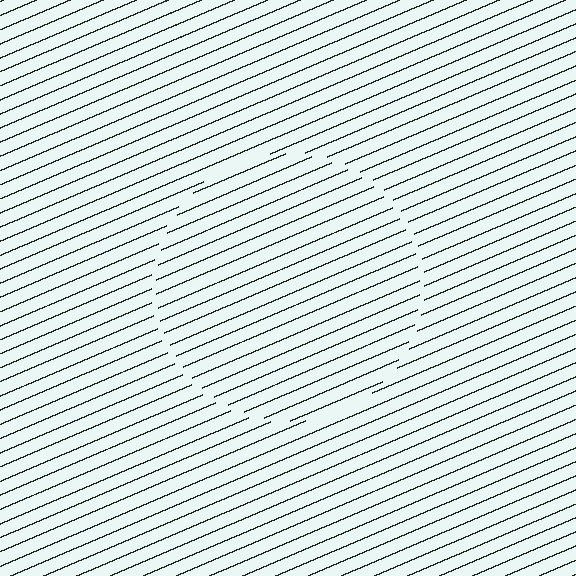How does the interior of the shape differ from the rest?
The interior of the shape contains the same grating, shifted by half a period — the contour is defined by the phase discontinuity where line-ends from the inner and outer gratings abut.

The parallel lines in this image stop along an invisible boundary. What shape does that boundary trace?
An illusory circle. The interior of the shape contains the same grating, shifted by half a period — the contour is defined by the phase discontinuity where line-ends from the inner and outer gratings abut.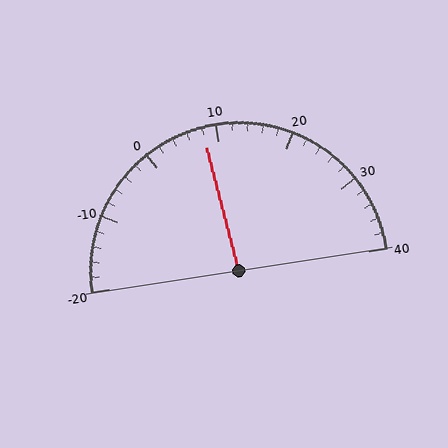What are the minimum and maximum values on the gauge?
The gauge ranges from -20 to 40.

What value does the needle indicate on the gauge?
The needle indicates approximately 8.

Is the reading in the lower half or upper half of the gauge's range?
The reading is in the lower half of the range (-20 to 40).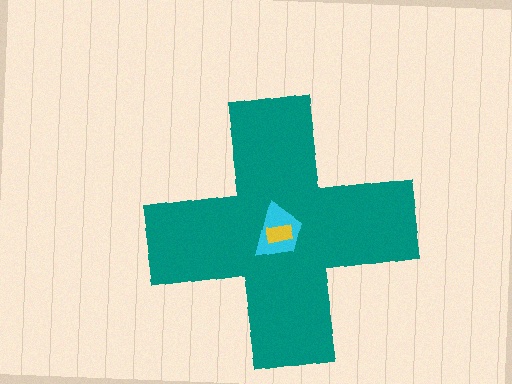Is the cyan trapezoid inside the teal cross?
Yes.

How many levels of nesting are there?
3.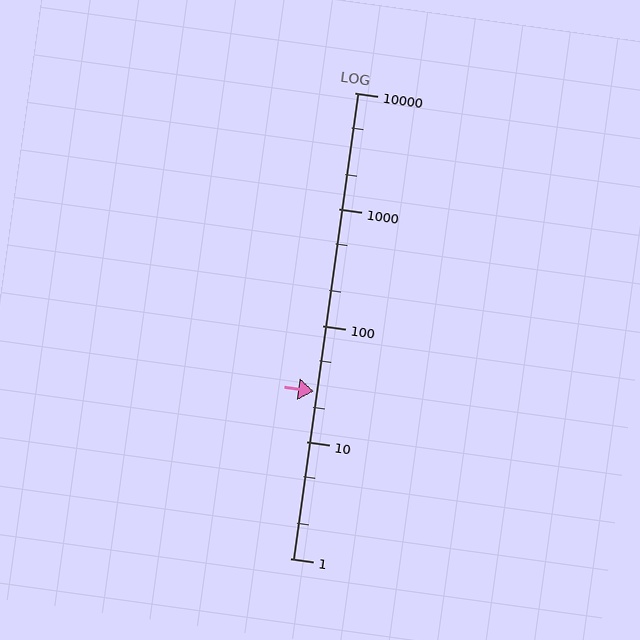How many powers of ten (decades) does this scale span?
The scale spans 4 decades, from 1 to 10000.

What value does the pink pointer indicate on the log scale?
The pointer indicates approximately 27.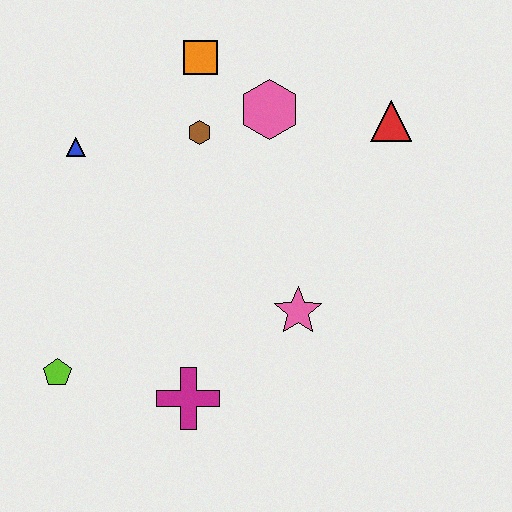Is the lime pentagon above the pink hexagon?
No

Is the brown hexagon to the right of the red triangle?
No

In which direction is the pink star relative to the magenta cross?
The pink star is to the right of the magenta cross.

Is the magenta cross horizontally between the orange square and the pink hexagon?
No